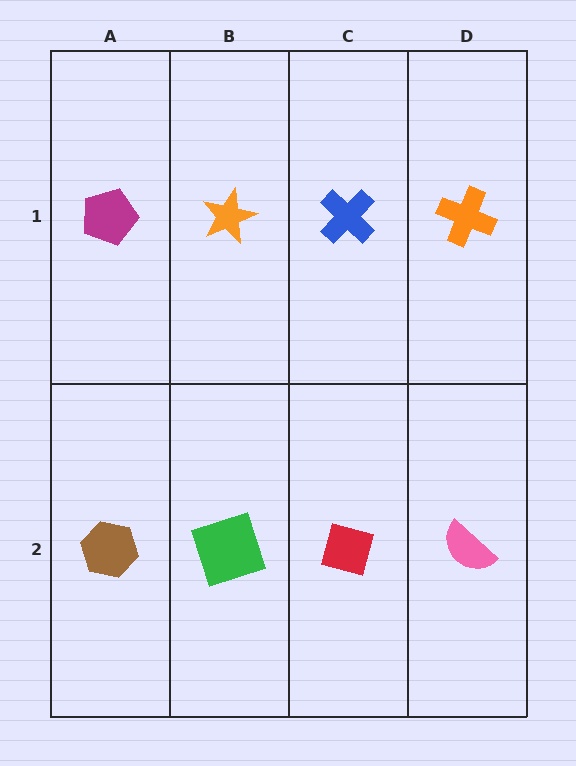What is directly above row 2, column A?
A magenta pentagon.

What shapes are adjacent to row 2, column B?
An orange star (row 1, column B), a brown hexagon (row 2, column A), a red square (row 2, column C).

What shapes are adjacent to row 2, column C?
A blue cross (row 1, column C), a green square (row 2, column B), a pink semicircle (row 2, column D).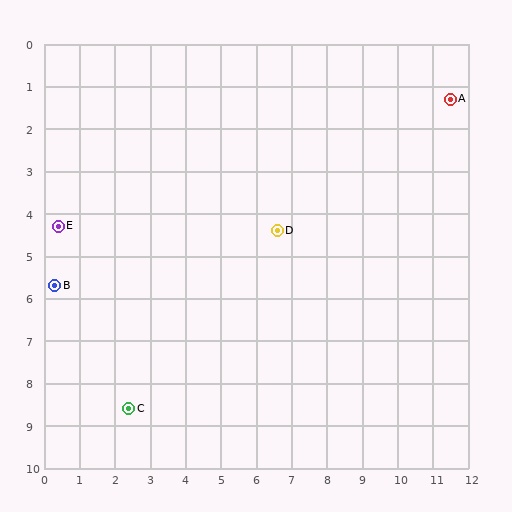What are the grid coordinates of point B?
Point B is at approximately (0.3, 5.7).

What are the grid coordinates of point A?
Point A is at approximately (11.5, 1.3).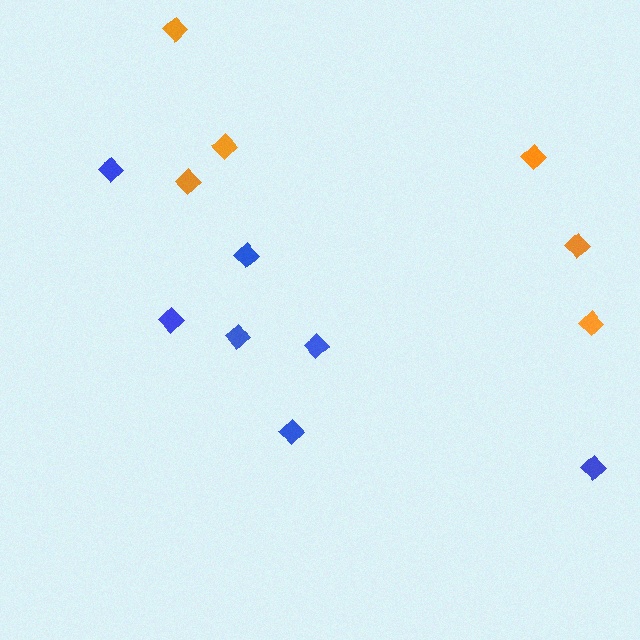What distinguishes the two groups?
There are 2 groups: one group of blue diamonds (7) and one group of orange diamonds (6).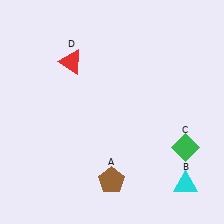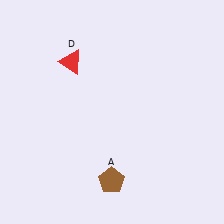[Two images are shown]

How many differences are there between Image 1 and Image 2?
There are 2 differences between the two images.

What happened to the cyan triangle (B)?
The cyan triangle (B) was removed in Image 2. It was in the bottom-right area of Image 1.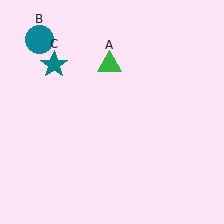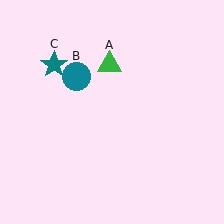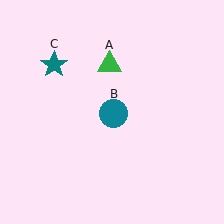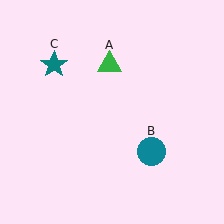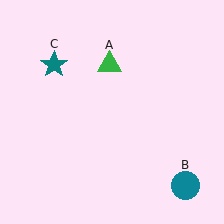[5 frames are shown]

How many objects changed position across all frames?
1 object changed position: teal circle (object B).